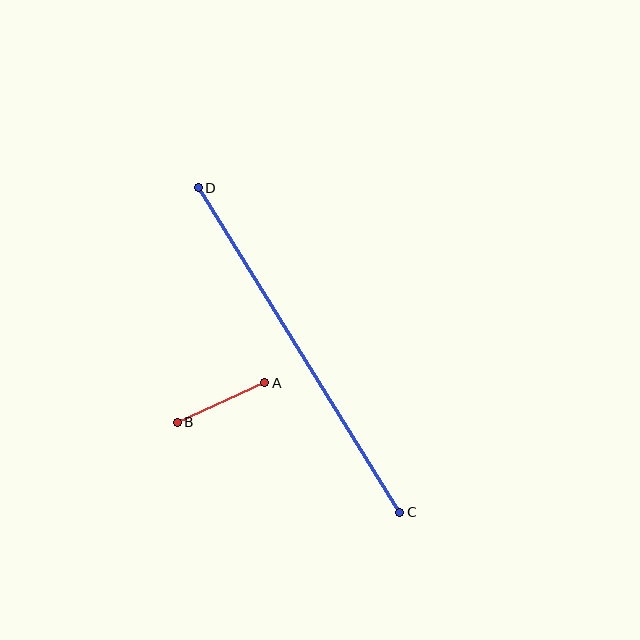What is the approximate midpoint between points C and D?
The midpoint is at approximately (299, 350) pixels.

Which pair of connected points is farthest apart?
Points C and D are farthest apart.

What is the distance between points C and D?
The distance is approximately 382 pixels.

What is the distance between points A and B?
The distance is approximately 96 pixels.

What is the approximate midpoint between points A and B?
The midpoint is at approximately (221, 403) pixels.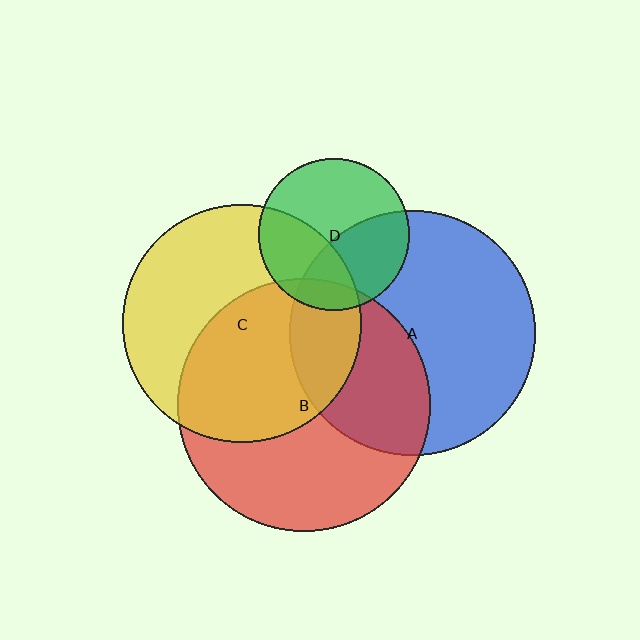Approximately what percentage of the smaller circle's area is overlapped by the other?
Approximately 35%.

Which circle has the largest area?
Circle B (red).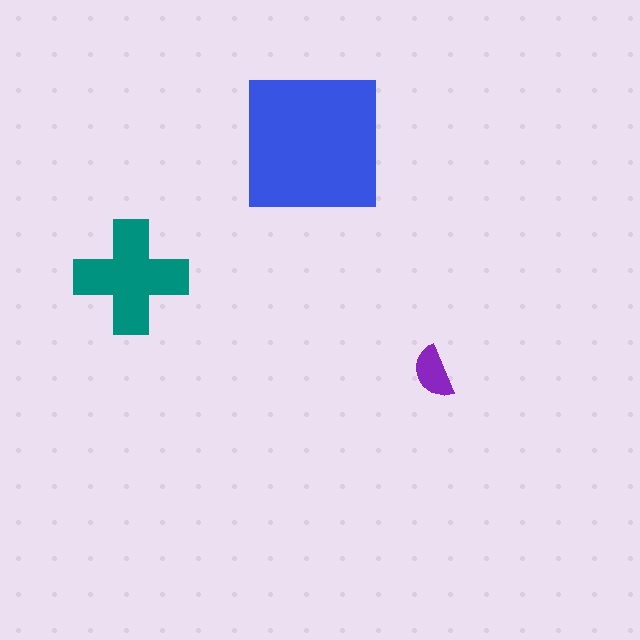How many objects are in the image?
There are 3 objects in the image.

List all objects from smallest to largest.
The purple semicircle, the teal cross, the blue square.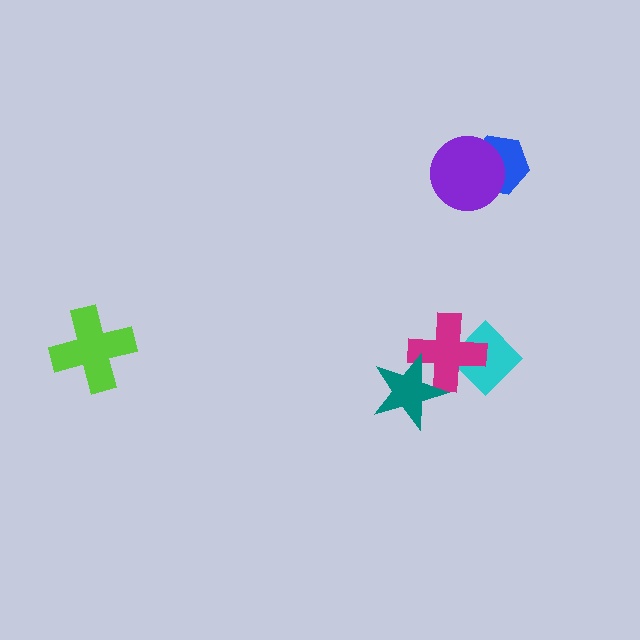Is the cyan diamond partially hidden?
Yes, it is partially covered by another shape.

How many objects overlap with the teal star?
1 object overlaps with the teal star.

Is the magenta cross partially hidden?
Yes, it is partially covered by another shape.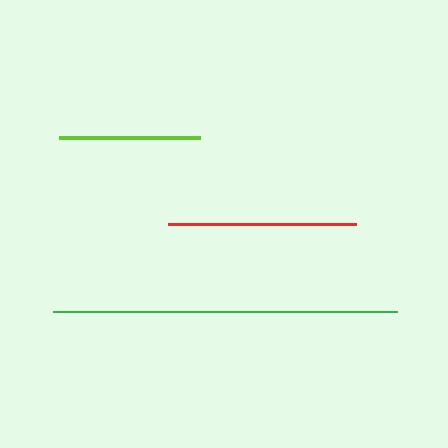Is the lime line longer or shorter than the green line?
The green line is longer than the lime line.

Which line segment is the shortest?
The lime line is the shortest at approximately 141 pixels.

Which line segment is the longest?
The green line is the longest at approximately 344 pixels.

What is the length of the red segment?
The red segment is approximately 189 pixels long.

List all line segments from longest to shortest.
From longest to shortest: green, red, lime.